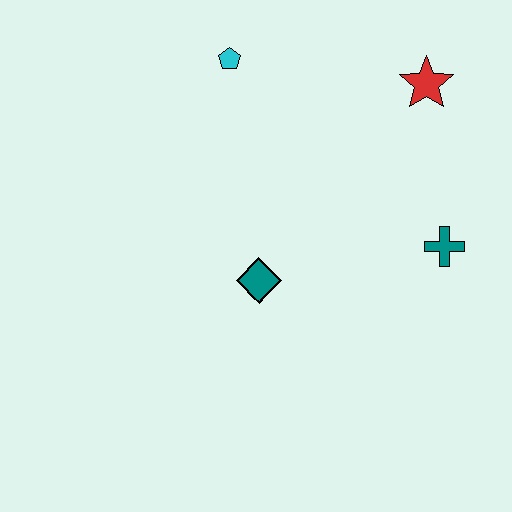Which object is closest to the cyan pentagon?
The red star is closest to the cyan pentagon.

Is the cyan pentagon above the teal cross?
Yes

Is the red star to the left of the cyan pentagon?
No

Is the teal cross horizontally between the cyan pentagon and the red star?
No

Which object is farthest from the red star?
The teal diamond is farthest from the red star.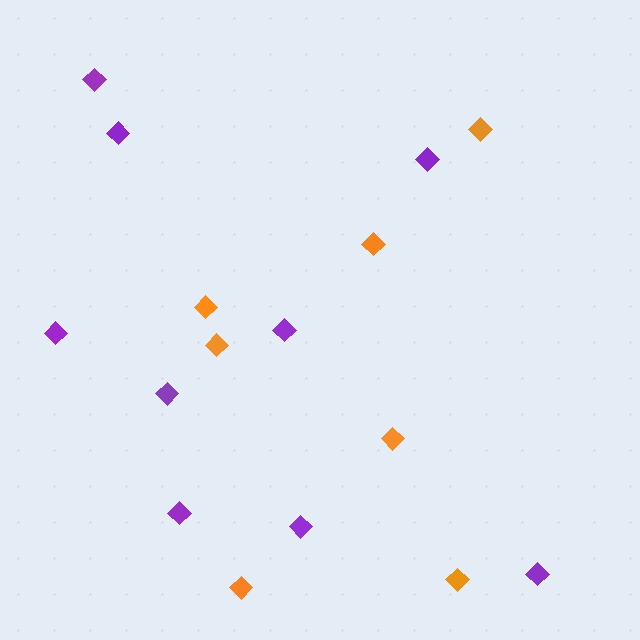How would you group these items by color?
There are 2 groups: one group of purple diamonds (9) and one group of orange diamonds (7).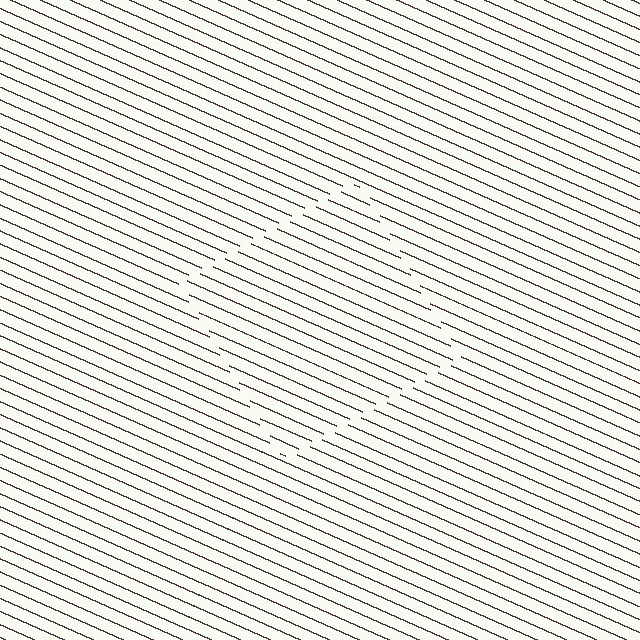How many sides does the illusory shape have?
4 sides — the line-ends trace a square.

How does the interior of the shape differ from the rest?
The interior of the shape contains the same grating, shifted by half a period — the contour is defined by the phase discontinuity where line-ends from the inner and outer gratings abut.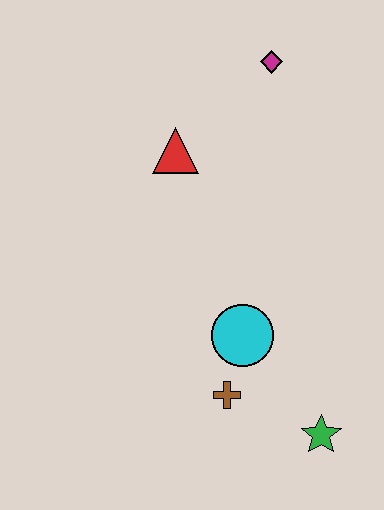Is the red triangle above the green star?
Yes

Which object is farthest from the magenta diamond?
The green star is farthest from the magenta diamond.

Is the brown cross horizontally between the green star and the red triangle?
Yes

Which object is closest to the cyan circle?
The brown cross is closest to the cyan circle.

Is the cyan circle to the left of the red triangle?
No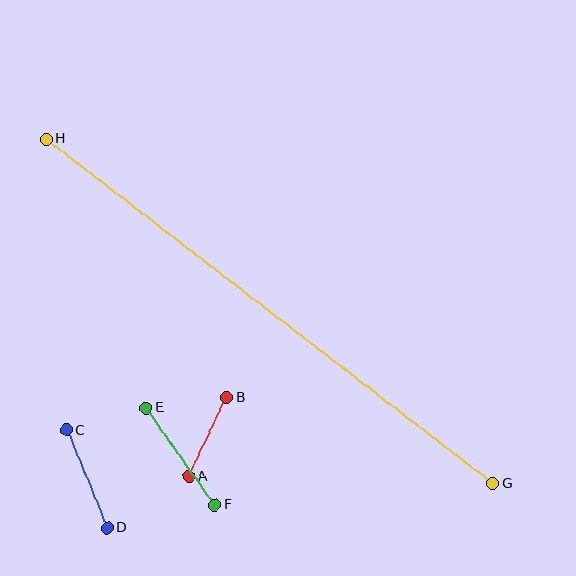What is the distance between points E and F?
The distance is approximately 119 pixels.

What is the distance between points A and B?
The distance is approximately 87 pixels.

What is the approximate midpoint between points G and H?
The midpoint is at approximately (270, 311) pixels.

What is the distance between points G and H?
The distance is approximately 564 pixels.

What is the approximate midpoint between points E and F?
The midpoint is at approximately (180, 456) pixels.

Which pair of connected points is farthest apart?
Points G and H are farthest apart.